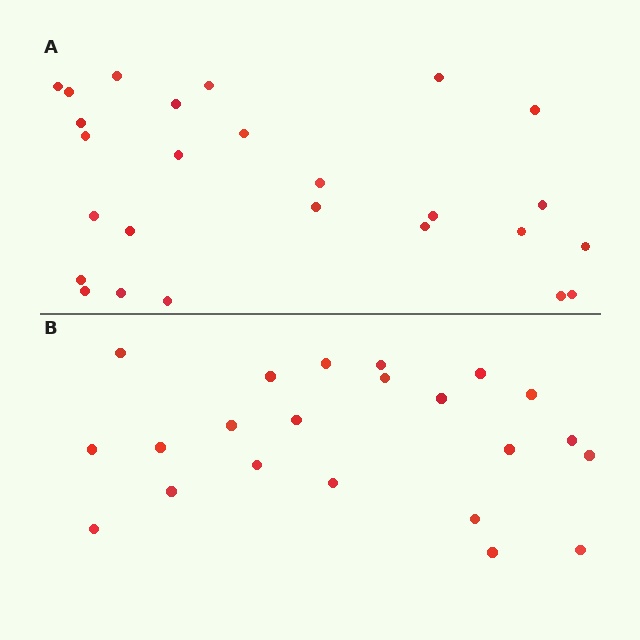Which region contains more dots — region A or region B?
Region A (the top region) has more dots.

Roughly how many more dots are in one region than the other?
Region A has about 4 more dots than region B.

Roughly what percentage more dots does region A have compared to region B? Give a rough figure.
About 20% more.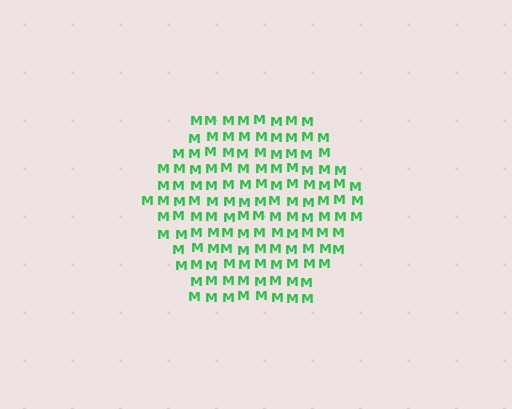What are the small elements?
The small elements are letter M's.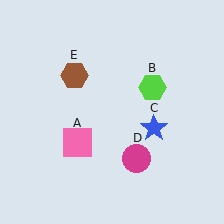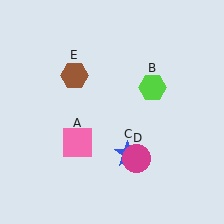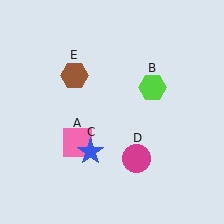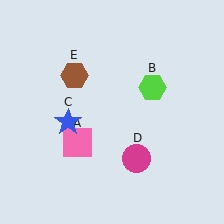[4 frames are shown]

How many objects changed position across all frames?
1 object changed position: blue star (object C).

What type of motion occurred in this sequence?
The blue star (object C) rotated clockwise around the center of the scene.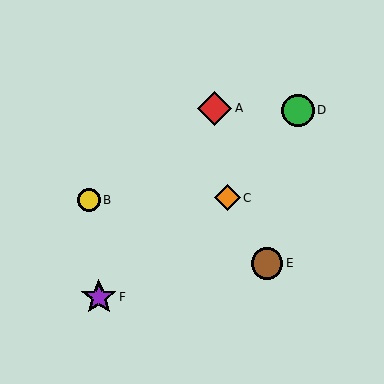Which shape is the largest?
The purple star (labeled F) is the largest.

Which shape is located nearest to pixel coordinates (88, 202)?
The yellow circle (labeled B) at (89, 200) is nearest to that location.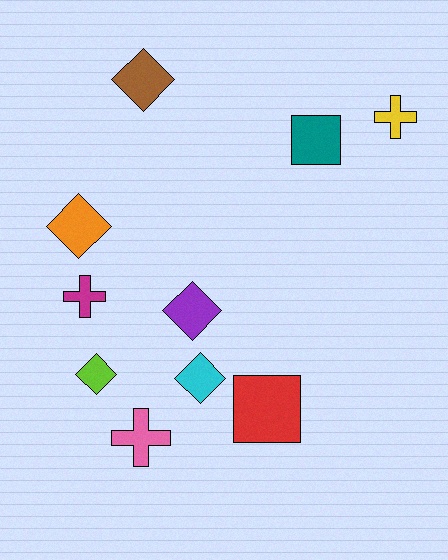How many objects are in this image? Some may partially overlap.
There are 10 objects.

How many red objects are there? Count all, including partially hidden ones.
There is 1 red object.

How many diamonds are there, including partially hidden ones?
There are 5 diamonds.